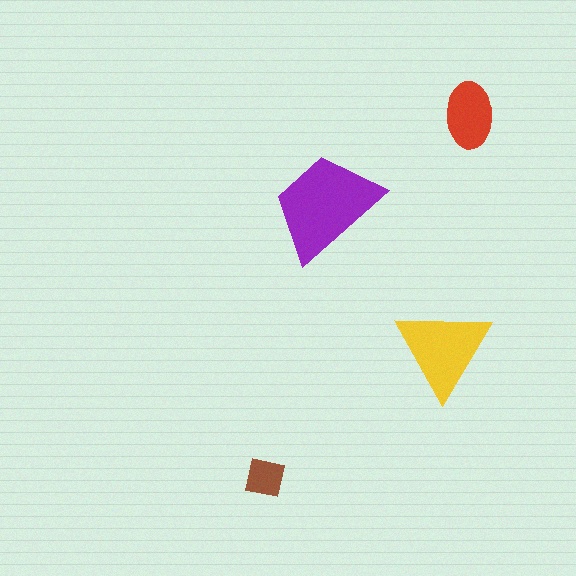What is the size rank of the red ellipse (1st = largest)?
3rd.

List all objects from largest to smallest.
The purple trapezoid, the yellow triangle, the red ellipse, the brown square.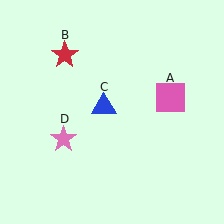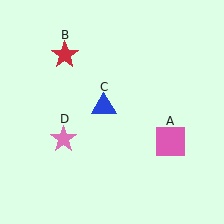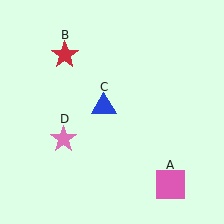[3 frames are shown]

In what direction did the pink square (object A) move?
The pink square (object A) moved down.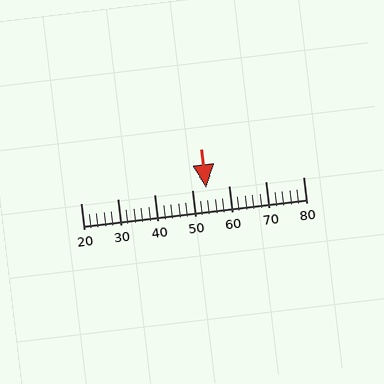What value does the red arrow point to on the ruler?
The red arrow points to approximately 54.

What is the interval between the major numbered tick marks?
The major tick marks are spaced 10 units apart.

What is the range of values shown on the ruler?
The ruler shows values from 20 to 80.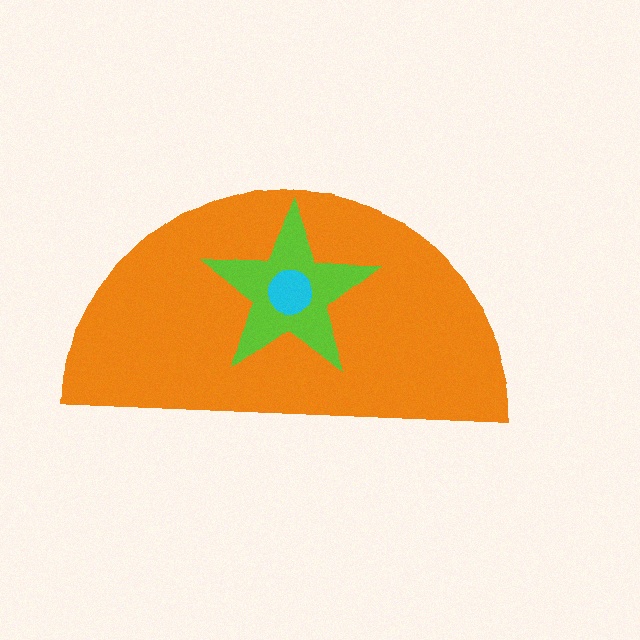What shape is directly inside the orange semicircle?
The lime star.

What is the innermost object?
The cyan circle.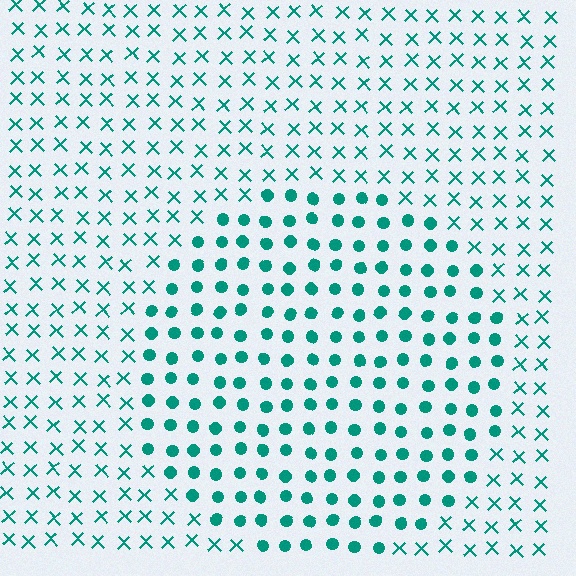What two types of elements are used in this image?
The image uses circles inside the circle region and X marks outside it.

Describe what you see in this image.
The image is filled with small teal elements arranged in a uniform grid. A circle-shaped region contains circles, while the surrounding area contains X marks. The boundary is defined purely by the change in element shape.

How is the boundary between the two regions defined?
The boundary is defined by a change in element shape: circles inside vs. X marks outside. All elements share the same color and spacing.